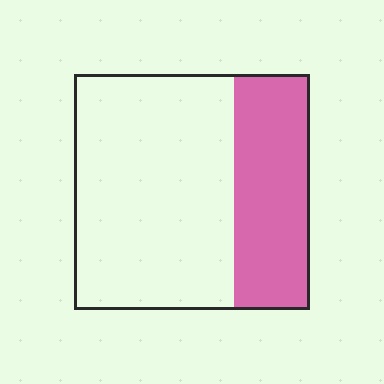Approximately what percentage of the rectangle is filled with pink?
Approximately 30%.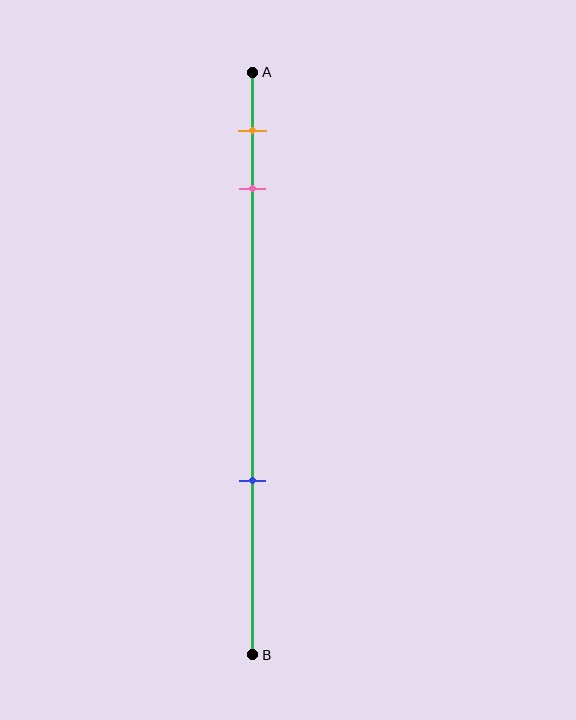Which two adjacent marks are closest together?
The orange and pink marks are the closest adjacent pair.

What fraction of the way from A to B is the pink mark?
The pink mark is approximately 20% (0.2) of the way from A to B.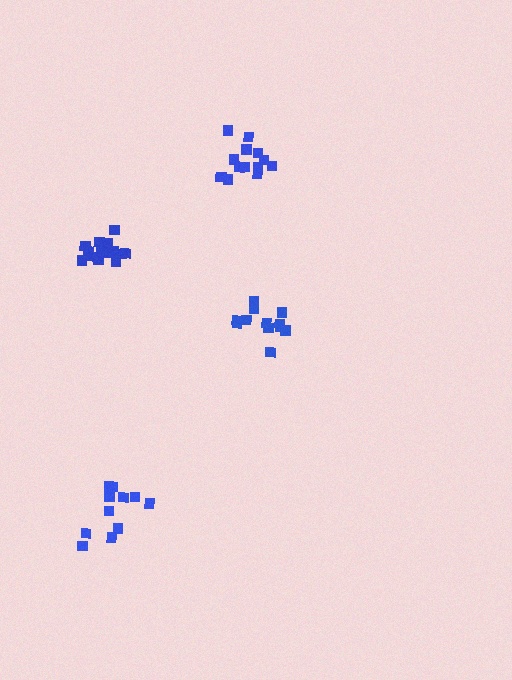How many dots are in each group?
Group 1: 12 dots, Group 2: 11 dots, Group 3: 15 dots, Group 4: 13 dots (51 total).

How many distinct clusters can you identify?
There are 4 distinct clusters.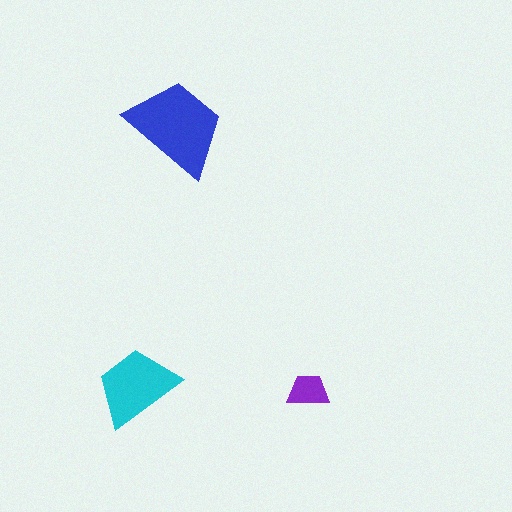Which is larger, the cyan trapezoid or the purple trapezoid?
The cyan one.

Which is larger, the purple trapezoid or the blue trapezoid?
The blue one.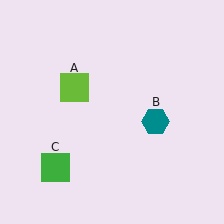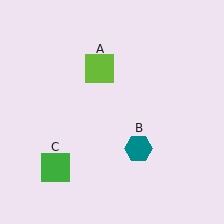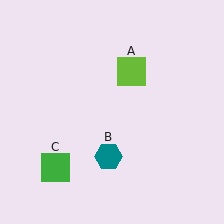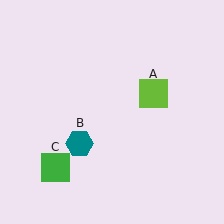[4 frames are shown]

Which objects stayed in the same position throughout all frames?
Green square (object C) remained stationary.